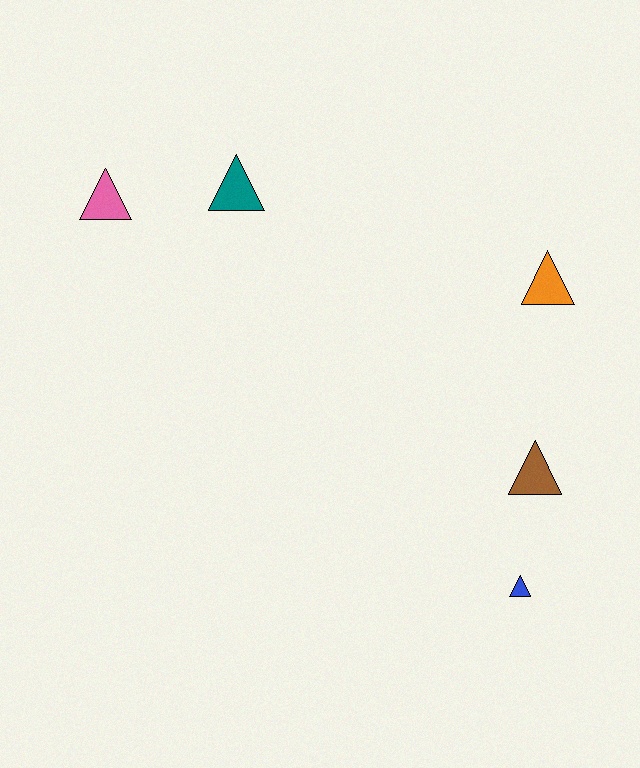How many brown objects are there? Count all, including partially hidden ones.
There is 1 brown object.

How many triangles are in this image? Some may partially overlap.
There are 5 triangles.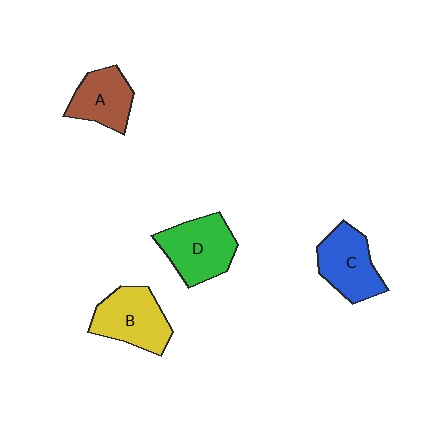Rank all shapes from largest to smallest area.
From largest to smallest: D (green), B (yellow), C (blue), A (brown).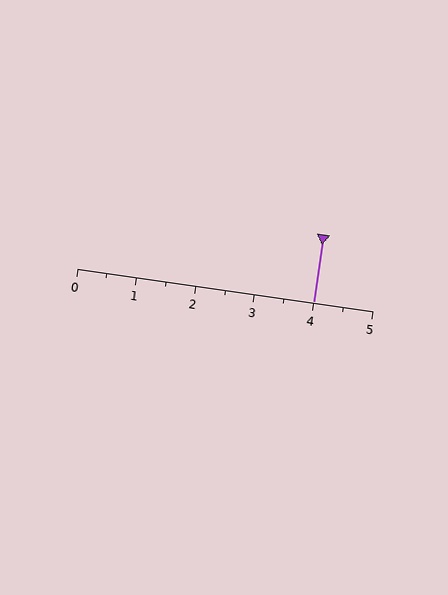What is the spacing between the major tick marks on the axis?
The major ticks are spaced 1 apart.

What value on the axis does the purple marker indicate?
The marker indicates approximately 4.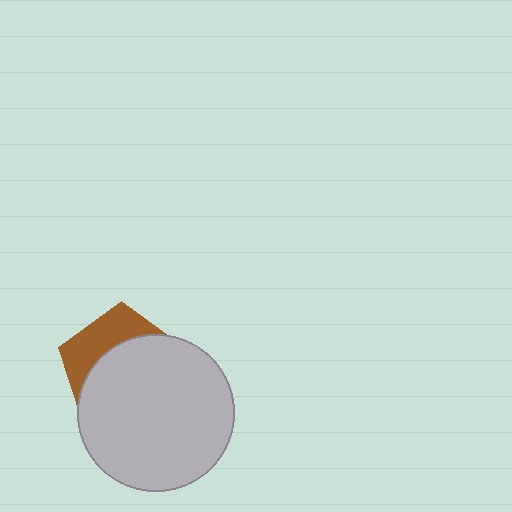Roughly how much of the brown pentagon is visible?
A small part of it is visible (roughly 33%).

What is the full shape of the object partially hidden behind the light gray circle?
The partially hidden object is a brown pentagon.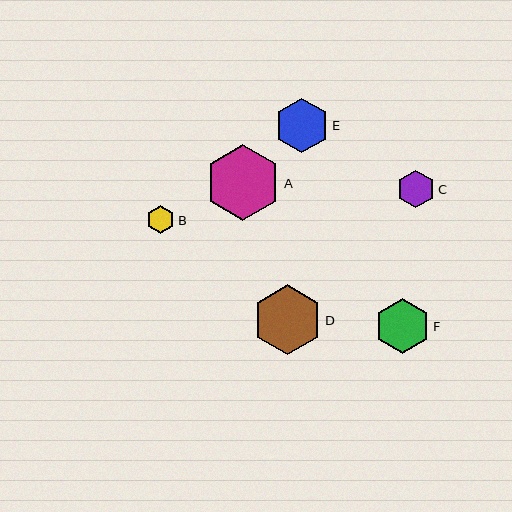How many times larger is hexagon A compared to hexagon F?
Hexagon A is approximately 1.4 times the size of hexagon F.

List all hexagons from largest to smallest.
From largest to smallest: A, D, F, E, C, B.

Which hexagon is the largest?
Hexagon A is the largest with a size of approximately 75 pixels.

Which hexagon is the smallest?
Hexagon B is the smallest with a size of approximately 28 pixels.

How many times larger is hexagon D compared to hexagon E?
Hexagon D is approximately 1.3 times the size of hexagon E.